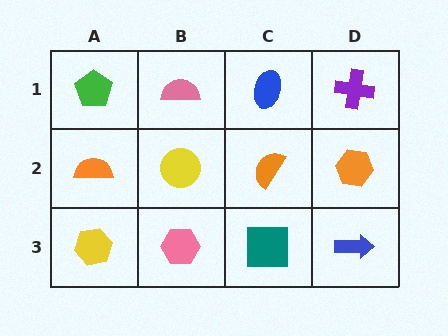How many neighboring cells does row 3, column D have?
2.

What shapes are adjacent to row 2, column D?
A purple cross (row 1, column D), a blue arrow (row 3, column D), an orange semicircle (row 2, column C).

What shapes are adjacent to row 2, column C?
A blue ellipse (row 1, column C), a teal square (row 3, column C), a yellow circle (row 2, column B), an orange hexagon (row 2, column D).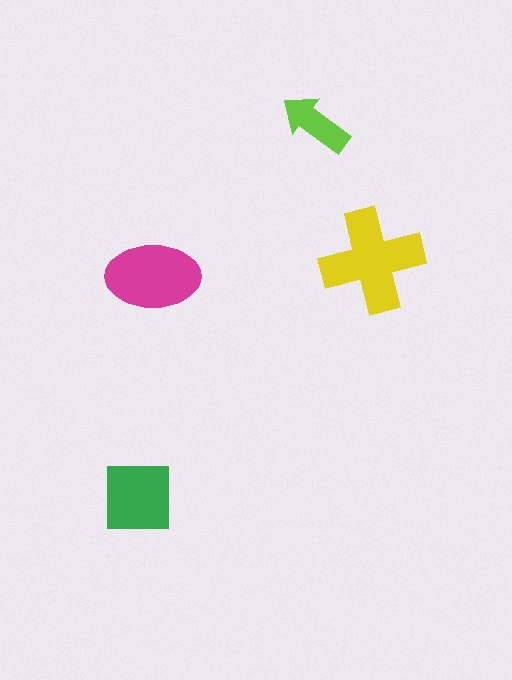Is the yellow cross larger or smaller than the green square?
Larger.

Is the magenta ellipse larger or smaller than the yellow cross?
Smaller.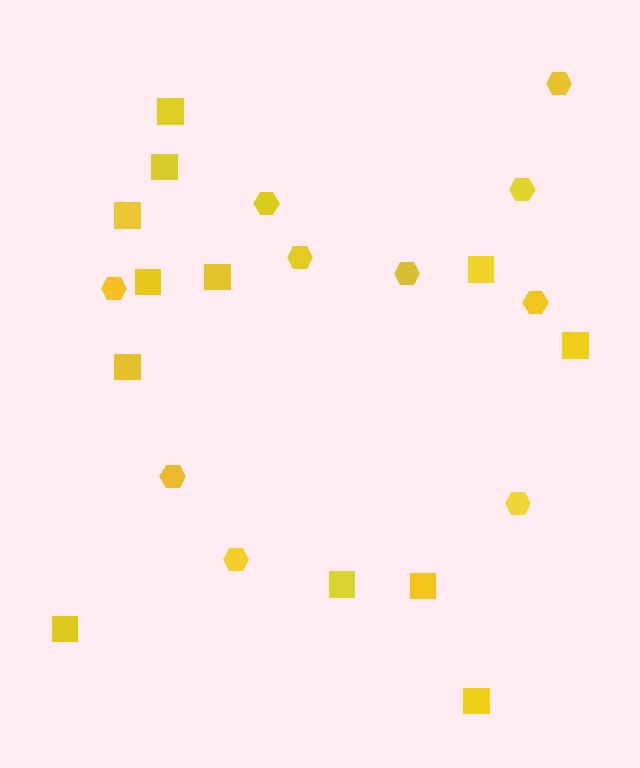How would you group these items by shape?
There are 2 groups: one group of hexagons (10) and one group of squares (12).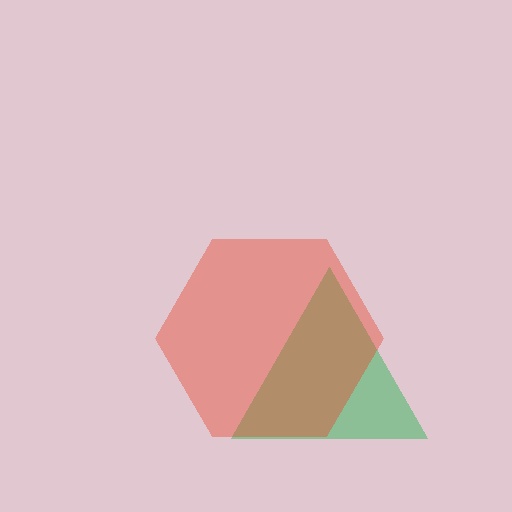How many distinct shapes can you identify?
There are 2 distinct shapes: a green triangle, a red hexagon.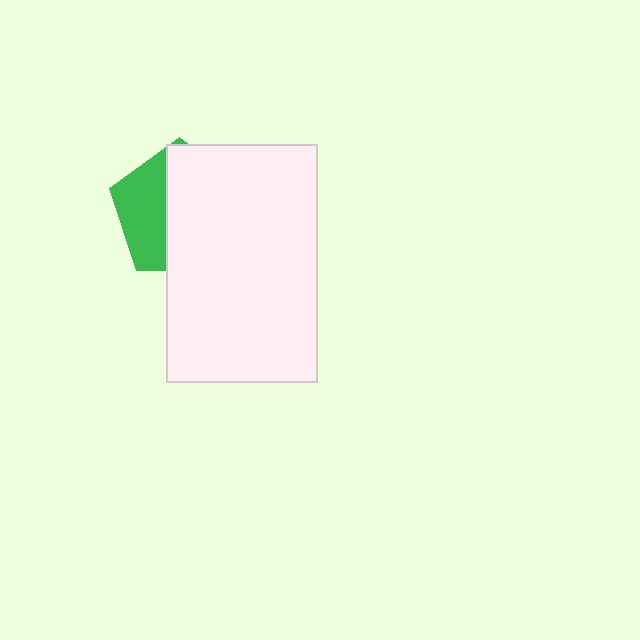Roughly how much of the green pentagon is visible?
A small part of it is visible (roughly 37%).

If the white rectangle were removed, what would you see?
You would see the complete green pentagon.